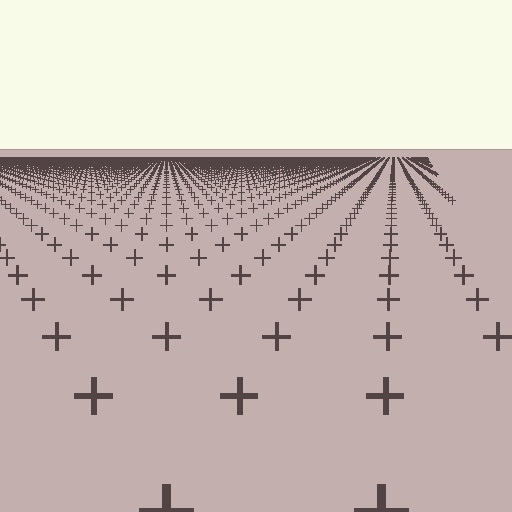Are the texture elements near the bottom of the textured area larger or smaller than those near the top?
Larger. Near the bottom, elements are closer to the viewer and appear at a bigger on-screen size.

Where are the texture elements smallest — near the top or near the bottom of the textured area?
Near the top.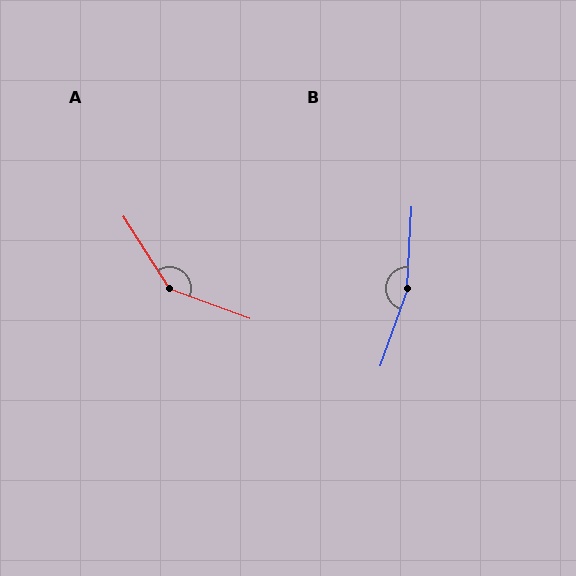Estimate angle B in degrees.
Approximately 163 degrees.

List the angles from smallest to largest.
A (143°), B (163°).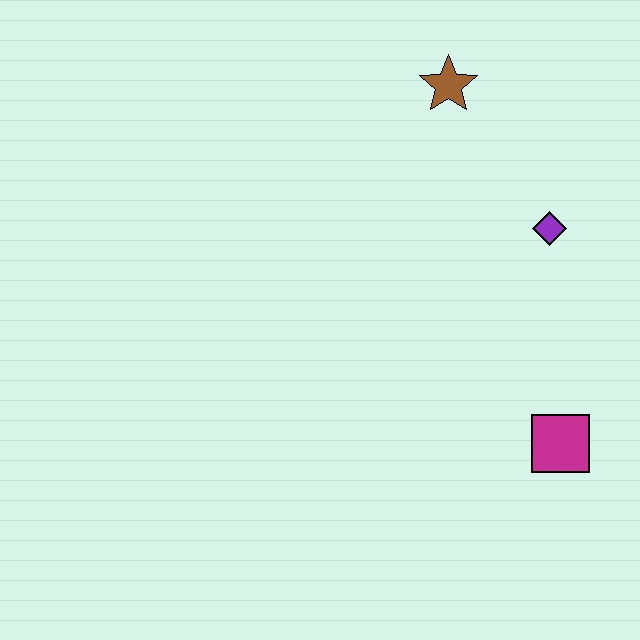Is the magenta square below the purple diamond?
Yes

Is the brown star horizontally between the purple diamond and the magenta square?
No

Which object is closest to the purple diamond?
The brown star is closest to the purple diamond.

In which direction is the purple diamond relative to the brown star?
The purple diamond is below the brown star.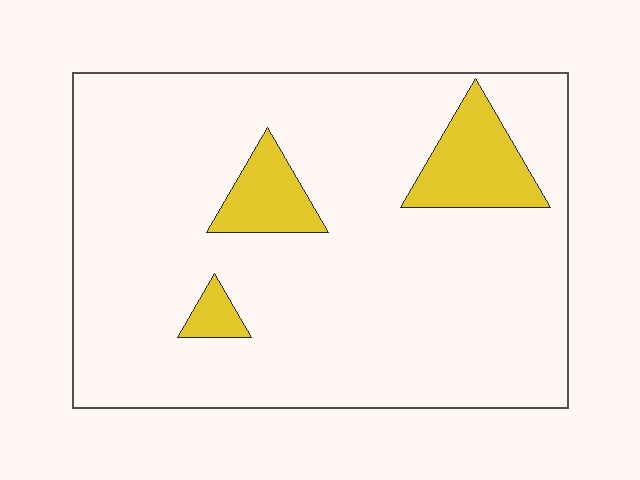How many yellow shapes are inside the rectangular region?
3.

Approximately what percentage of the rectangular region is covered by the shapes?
Approximately 10%.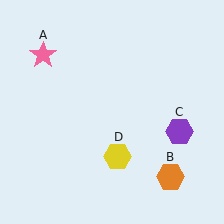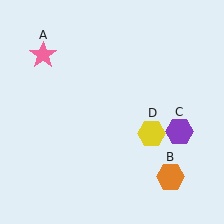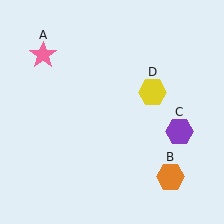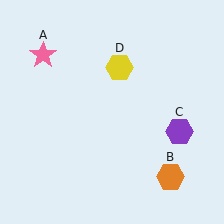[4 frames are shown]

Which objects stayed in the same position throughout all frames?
Pink star (object A) and orange hexagon (object B) and purple hexagon (object C) remained stationary.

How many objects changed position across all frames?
1 object changed position: yellow hexagon (object D).